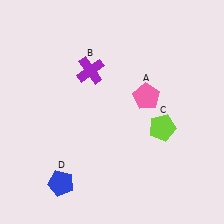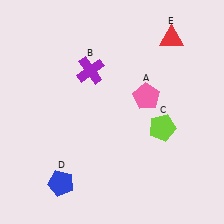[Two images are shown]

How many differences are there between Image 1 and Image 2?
There is 1 difference between the two images.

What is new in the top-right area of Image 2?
A red triangle (E) was added in the top-right area of Image 2.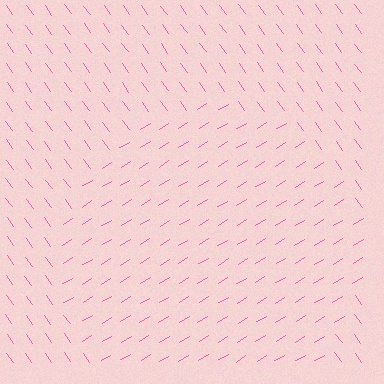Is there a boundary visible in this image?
Yes, there is a texture boundary formed by a change in line orientation.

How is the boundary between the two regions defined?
The boundary is defined purely by a change in line orientation (approximately 86 degrees difference). All lines are the same color and thickness.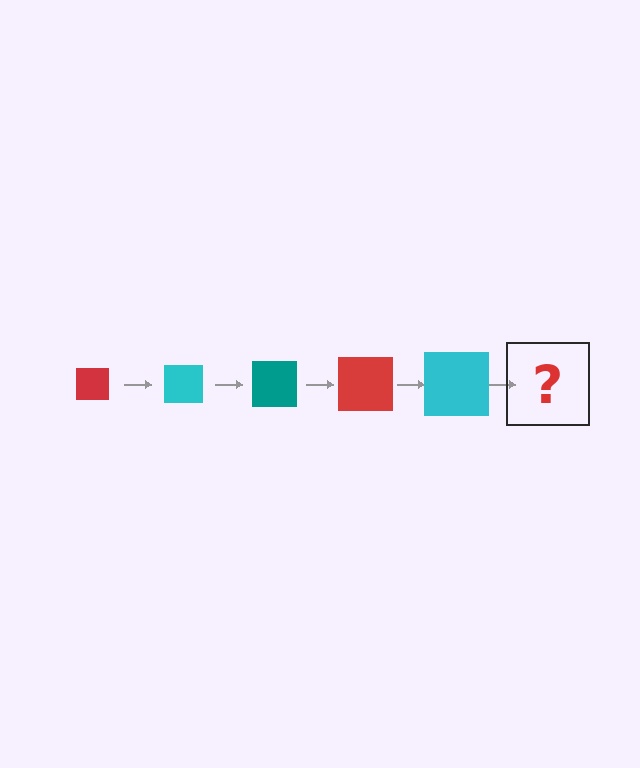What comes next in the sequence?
The next element should be a teal square, larger than the previous one.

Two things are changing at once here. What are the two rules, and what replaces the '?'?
The two rules are that the square grows larger each step and the color cycles through red, cyan, and teal. The '?' should be a teal square, larger than the previous one.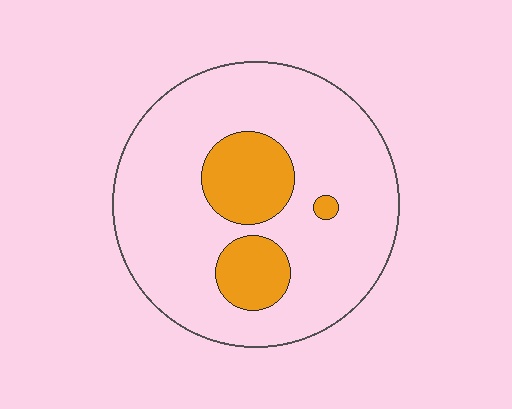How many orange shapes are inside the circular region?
3.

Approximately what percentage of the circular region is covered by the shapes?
Approximately 20%.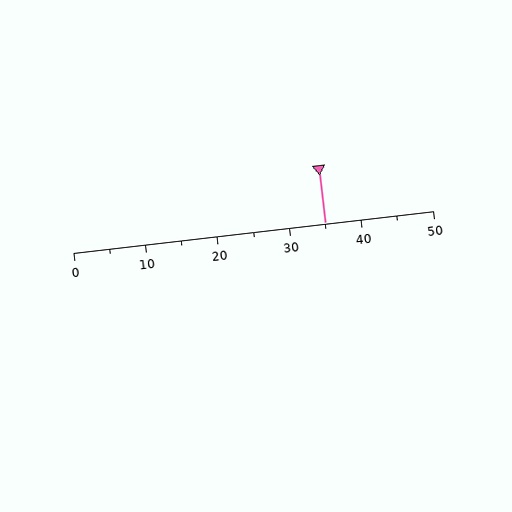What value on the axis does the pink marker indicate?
The marker indicates approximately 35.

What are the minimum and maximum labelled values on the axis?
The axis runs from 0 to 50.